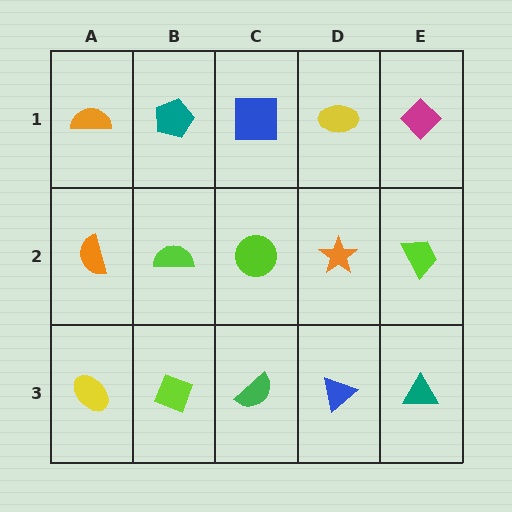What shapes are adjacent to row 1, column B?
A lime semicircle (row 2, column B), an orange semicircle (row 1, column A), a blue square (row 1, column C).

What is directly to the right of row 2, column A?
A lime semicircle.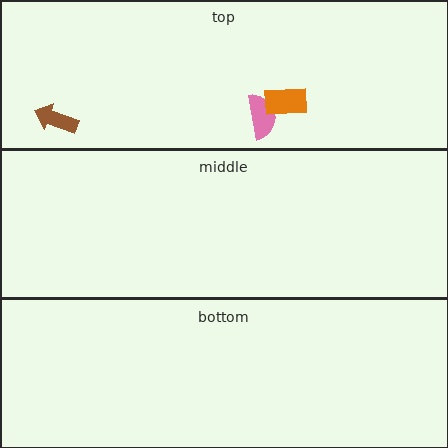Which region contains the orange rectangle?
The top region.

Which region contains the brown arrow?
The top region.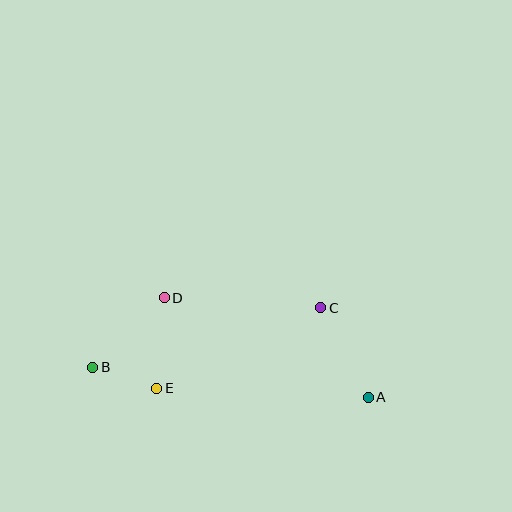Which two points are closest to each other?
Points B and E are closest to each other.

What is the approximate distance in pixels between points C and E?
The distance between C and E is approximately 183 pixels.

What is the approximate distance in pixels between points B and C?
The distance between B and C is approximately 236 pixels.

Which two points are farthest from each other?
Points A and B are farthest from each other.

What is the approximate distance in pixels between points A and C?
The distance between A and C is approximately 101 pixels.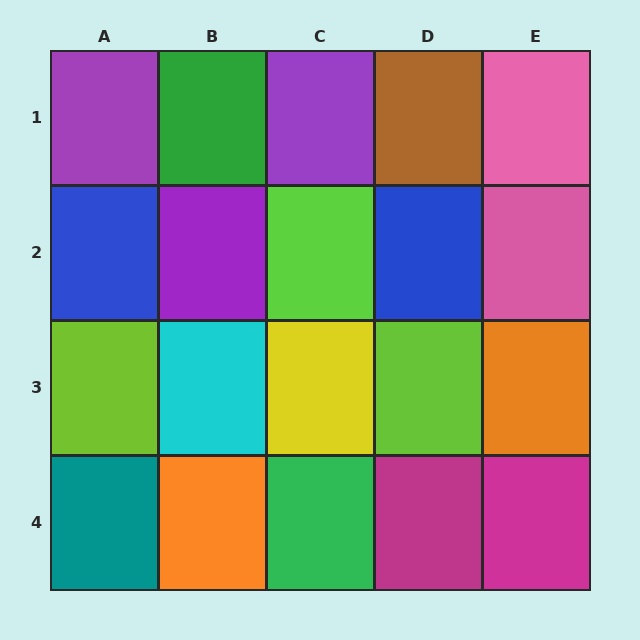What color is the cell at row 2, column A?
Blue.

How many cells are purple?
3 cells are purple.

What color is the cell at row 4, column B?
Orange.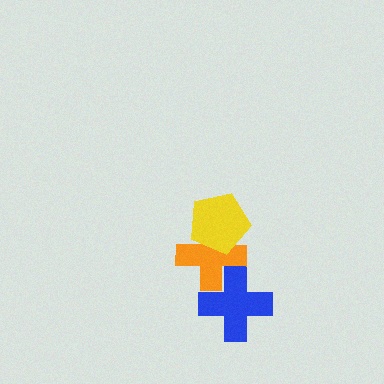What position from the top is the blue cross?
The blue cross is 3rd from the top.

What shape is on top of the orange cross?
The yellow pentagon is on top of the orange cross.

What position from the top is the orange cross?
The orange cross is 2nd from the top.